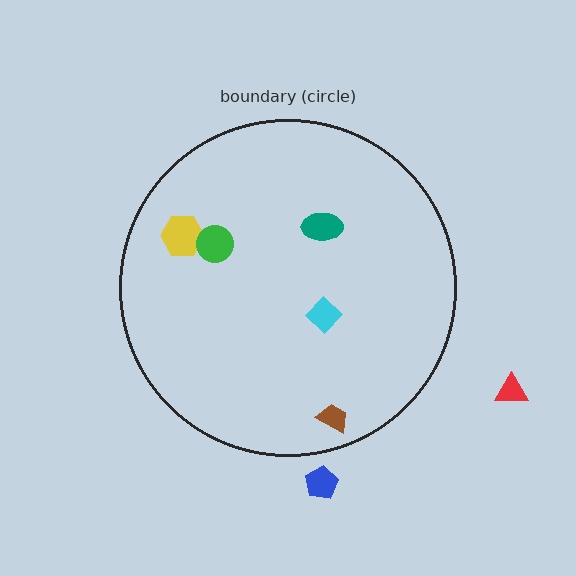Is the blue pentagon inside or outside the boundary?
Outside.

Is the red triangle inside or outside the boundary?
Outside.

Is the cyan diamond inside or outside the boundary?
Inside.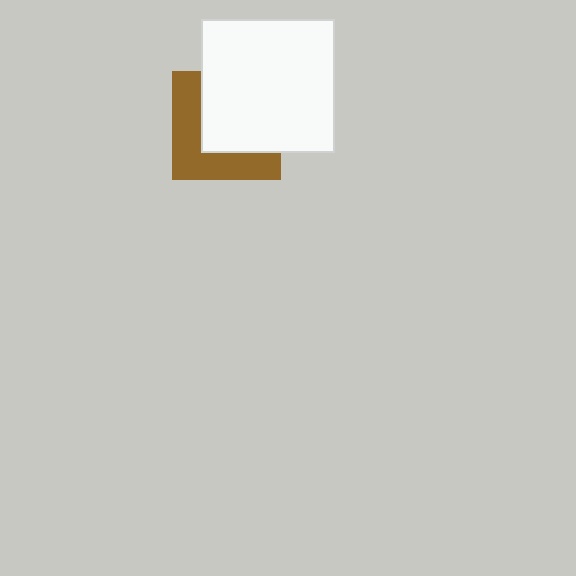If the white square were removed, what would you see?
You would see the complete brown square.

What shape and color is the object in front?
The object in front is a white square.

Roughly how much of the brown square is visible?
A small part of it is visible (roughly 45%).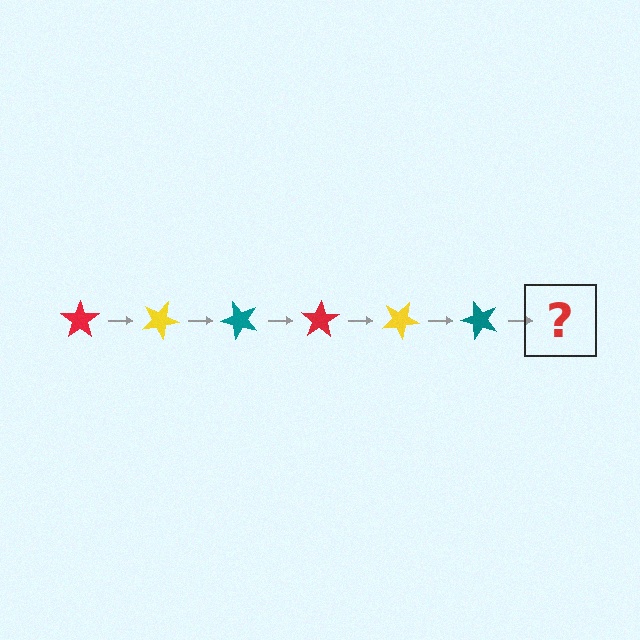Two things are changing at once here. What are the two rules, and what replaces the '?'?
The two rules are that it rotates 25 degrees each step and the color cycles through red, yellow, and teal. The '?' should be a red star, rotated 150 degrees from the start.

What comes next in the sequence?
The next element should be a red star, rotated 150 degrees from the start.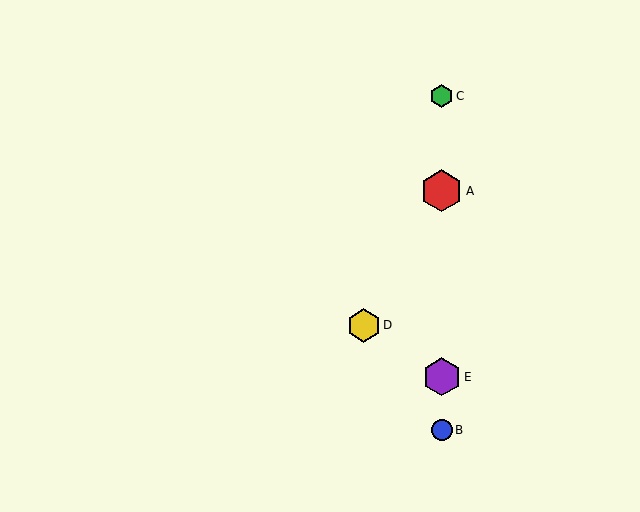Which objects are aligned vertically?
Objects A, B, C, E are aligned vertically.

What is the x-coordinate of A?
Object A is at x≈442.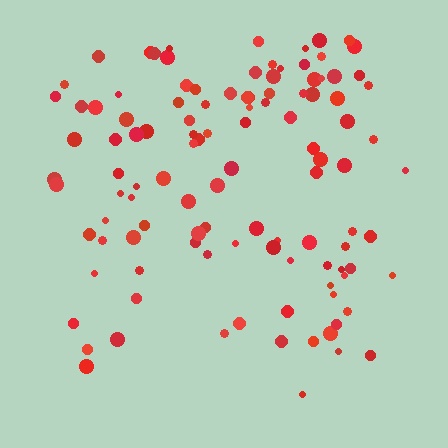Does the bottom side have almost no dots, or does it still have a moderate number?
Still a moderate number, just noticeably fewer than the top.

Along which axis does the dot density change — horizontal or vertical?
Vertical.